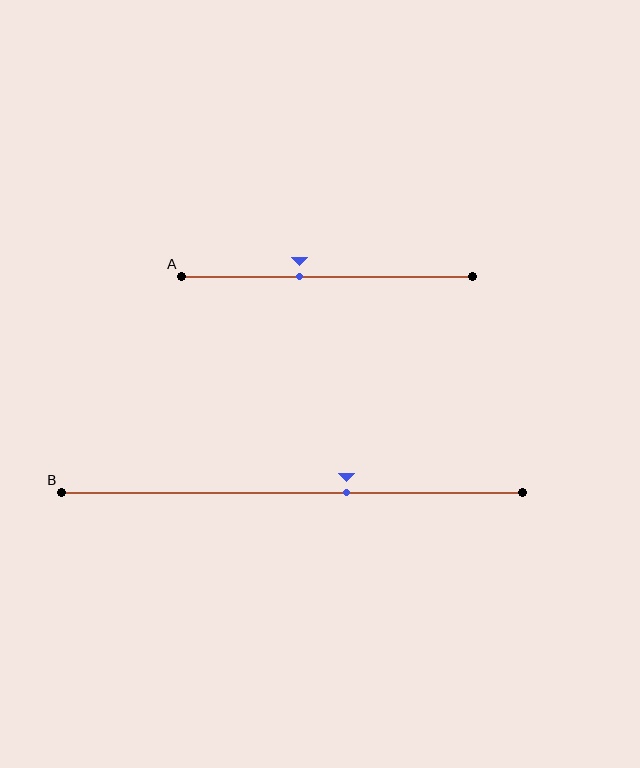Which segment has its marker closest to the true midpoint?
Segment A has its marker closest to the true midpoint.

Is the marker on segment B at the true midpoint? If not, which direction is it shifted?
No, the marker on segment B is shifted to the right by about 12% of the segment length.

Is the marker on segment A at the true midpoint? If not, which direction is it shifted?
No, the marker on segment A is shifted to the left by about 10% of the segment length.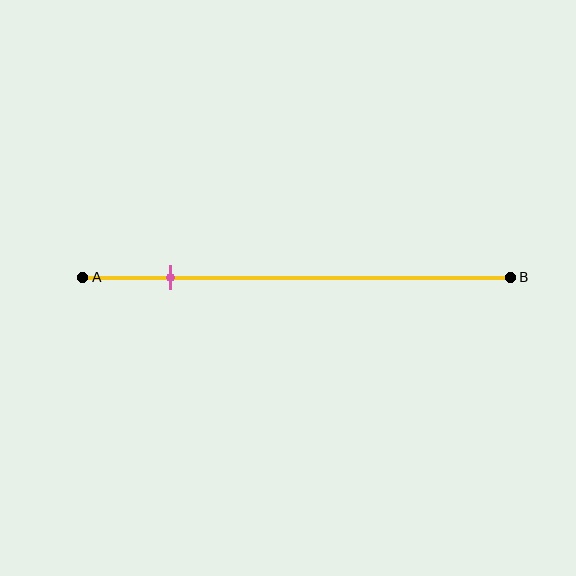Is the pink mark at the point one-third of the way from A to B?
No, the mark is at about 20% from A, not at the 33% one-third point.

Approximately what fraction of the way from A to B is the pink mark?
The pink mark is approximately 20% of the way from A to B.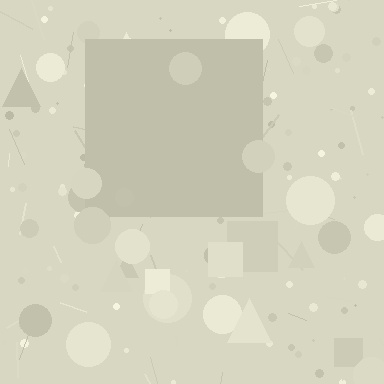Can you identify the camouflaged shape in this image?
The camouflaged shape is a square.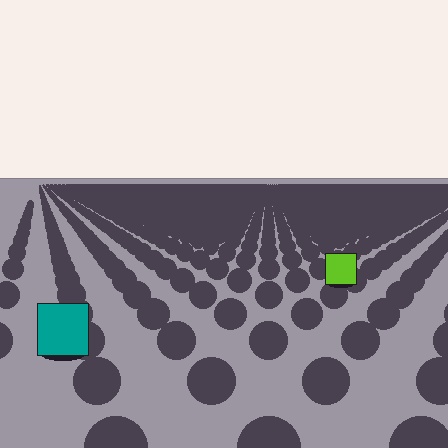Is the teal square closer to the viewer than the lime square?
Yes. The teal square is closer — you can tell from the texture gradient: the ground texture is coarser near it.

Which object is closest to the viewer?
The teal square is closest. The texture marks near it are larger and more spread out.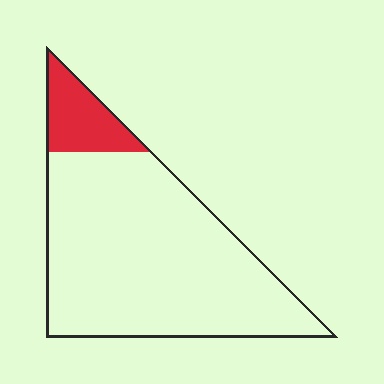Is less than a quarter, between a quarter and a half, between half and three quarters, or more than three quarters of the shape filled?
Less than a quarter.